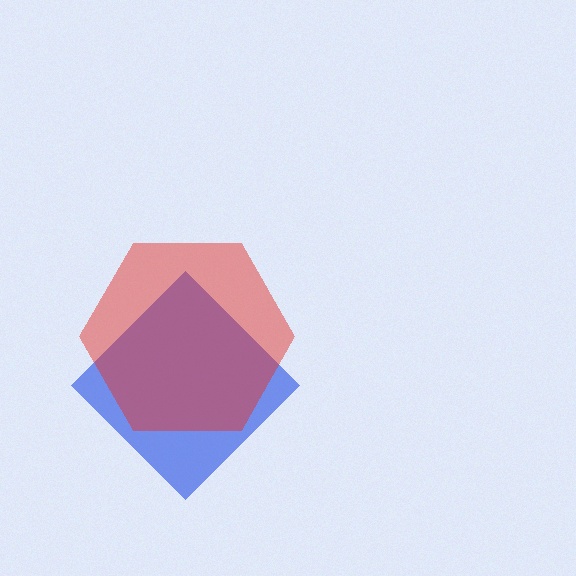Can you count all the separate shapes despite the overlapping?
Yes, there are 2 separate shapes.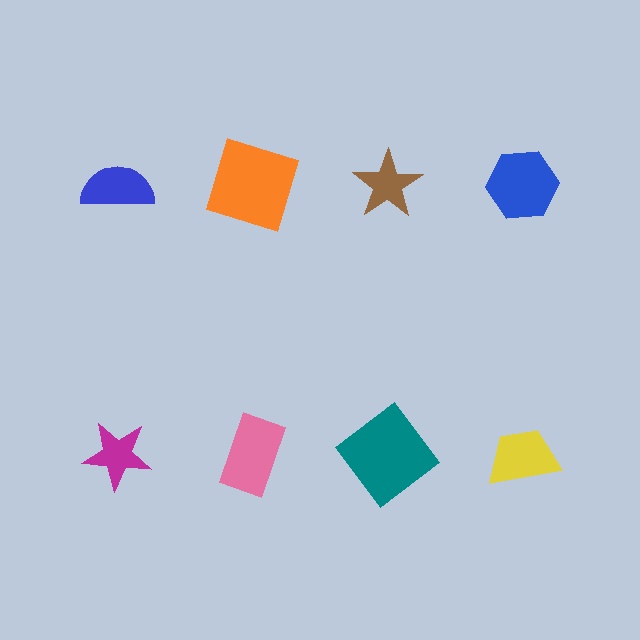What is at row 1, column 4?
A blue hexagon.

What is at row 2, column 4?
A yellow trapezoid.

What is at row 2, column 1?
A magenta star.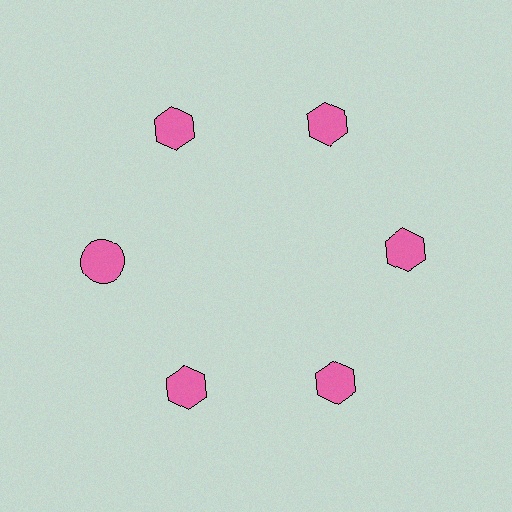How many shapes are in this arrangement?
There are 6 shapes arranged in a ring pattern.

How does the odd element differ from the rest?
It has a different shape: circle instead of hexagon.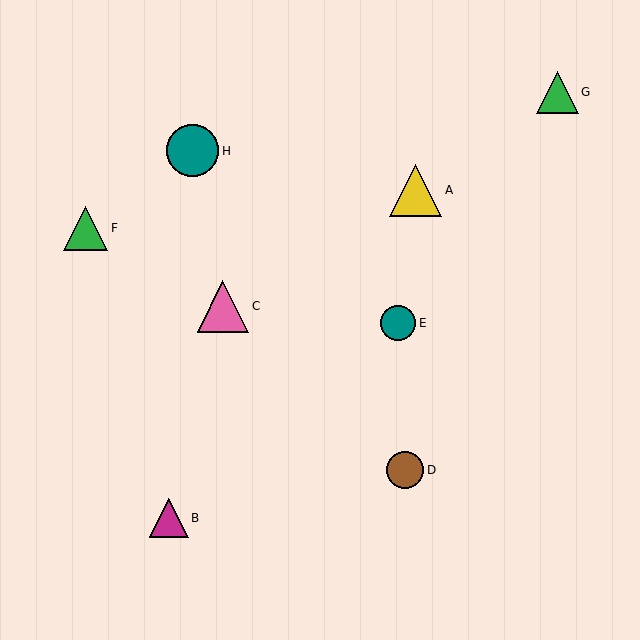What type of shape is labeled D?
Shape D is a brown circle.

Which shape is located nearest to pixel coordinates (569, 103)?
The green triangle (labeled G) at (558, 92) is nearest to that location.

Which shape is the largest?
The yellow triangle (labeled A) is the largest.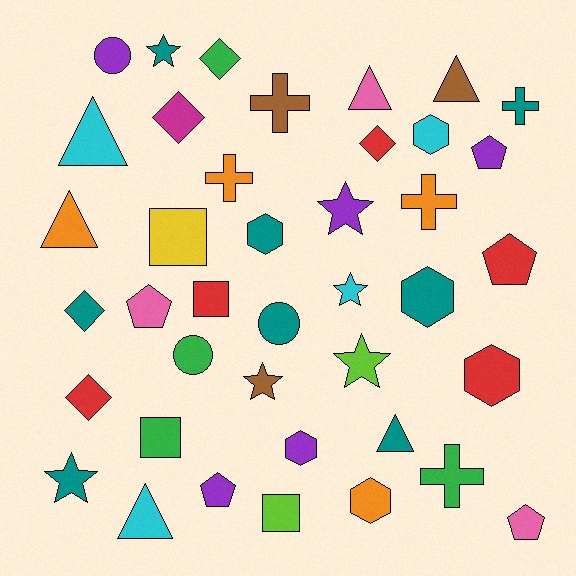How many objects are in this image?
There are 40 objects.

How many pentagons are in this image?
There are 5 pentagons.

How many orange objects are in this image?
There are 4 orange objects.